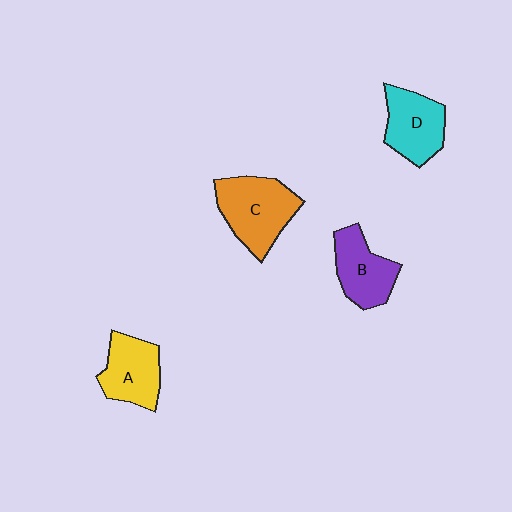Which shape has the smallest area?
Shape B (purple).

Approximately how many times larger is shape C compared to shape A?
Approximately 1.3 times.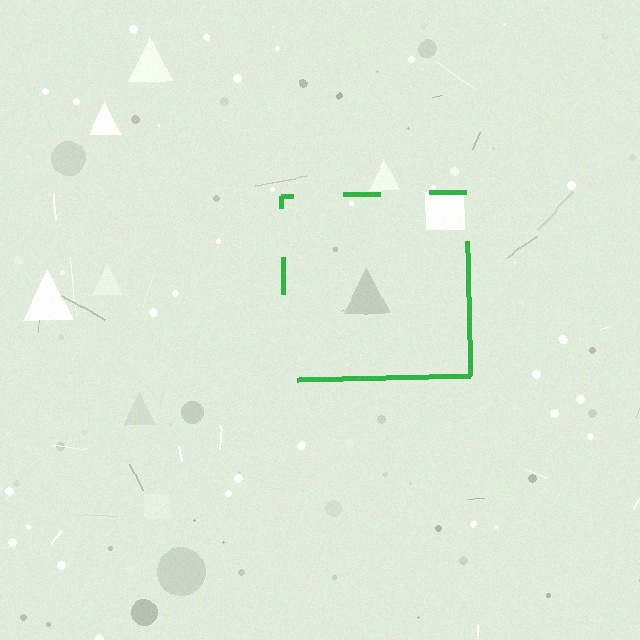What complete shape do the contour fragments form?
The contour fragments form a square.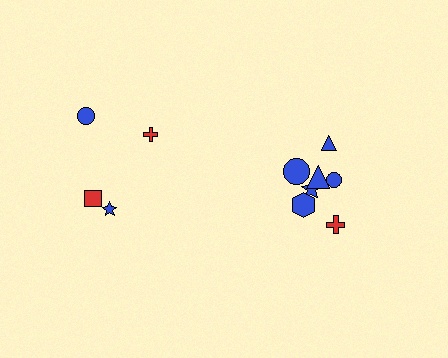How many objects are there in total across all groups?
There are 11 objects.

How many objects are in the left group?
There are 4 objects.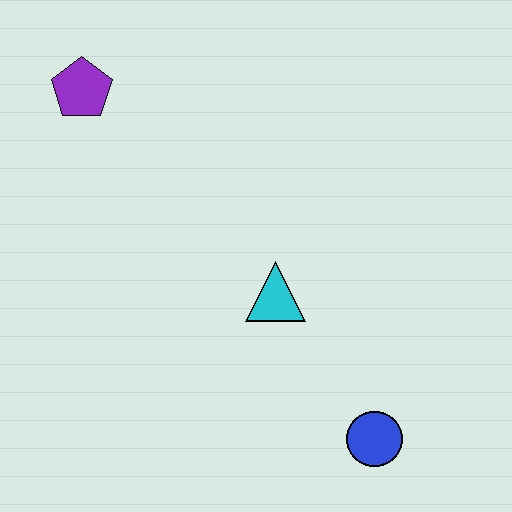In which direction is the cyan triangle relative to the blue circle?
The cyan triangle is above the blue circle.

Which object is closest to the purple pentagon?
The cyan triangle is closest to the purple pentagon.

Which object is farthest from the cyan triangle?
The purple pentagon is farthest from the cyan triangle.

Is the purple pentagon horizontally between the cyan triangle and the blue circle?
No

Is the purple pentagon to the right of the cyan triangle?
No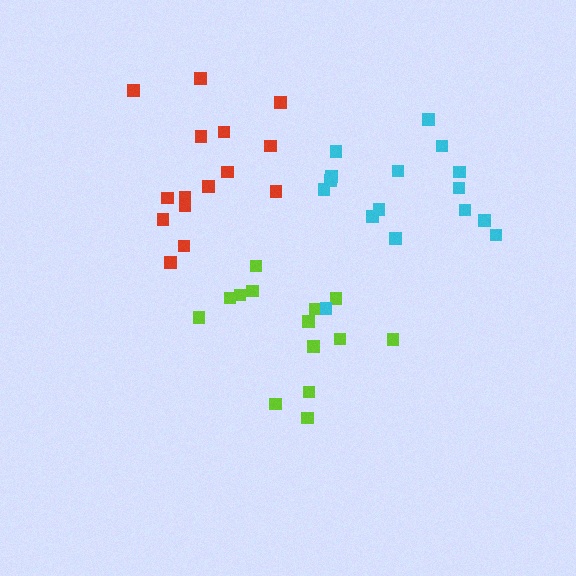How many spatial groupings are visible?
There are 3 spatial groupings.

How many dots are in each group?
Group 1: 14 dots, Group 2: 15 dots, Group 3: 16 dots (45 total).